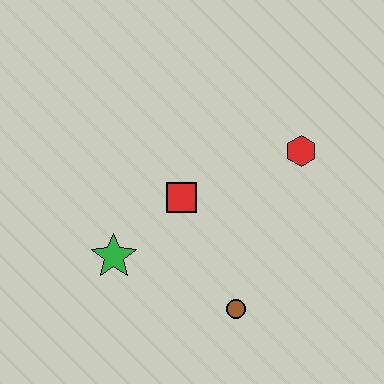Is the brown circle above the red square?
No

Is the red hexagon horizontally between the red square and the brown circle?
No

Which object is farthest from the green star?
The red hexagon is farthest from the green star.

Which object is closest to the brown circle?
The red square is closest to the brown circle.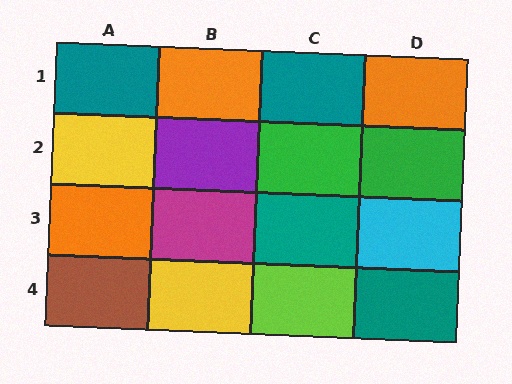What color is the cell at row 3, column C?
Teal.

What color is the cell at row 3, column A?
Orange.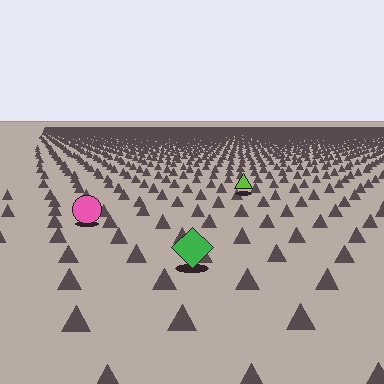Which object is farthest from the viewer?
The lime triangle is farthest from the viewer. It appears smaller and the ground texture around it is denser.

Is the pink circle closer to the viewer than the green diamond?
No. The green diamond is closer — you can tell from the texture gradient: the ground texture is coarser near it.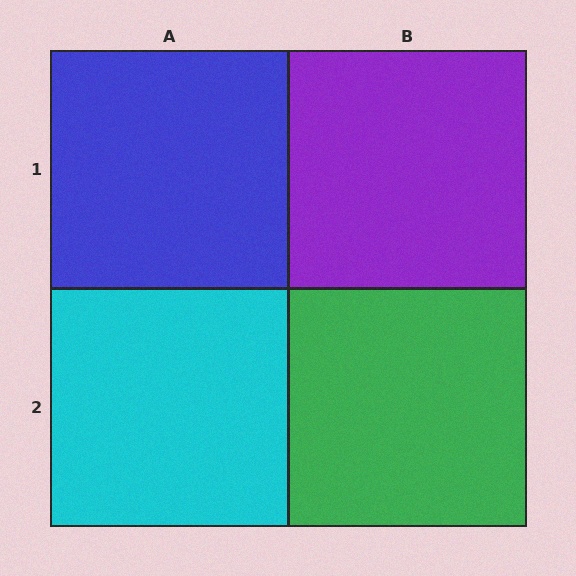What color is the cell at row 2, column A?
Cyan.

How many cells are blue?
1 cell is blue.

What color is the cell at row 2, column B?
Green.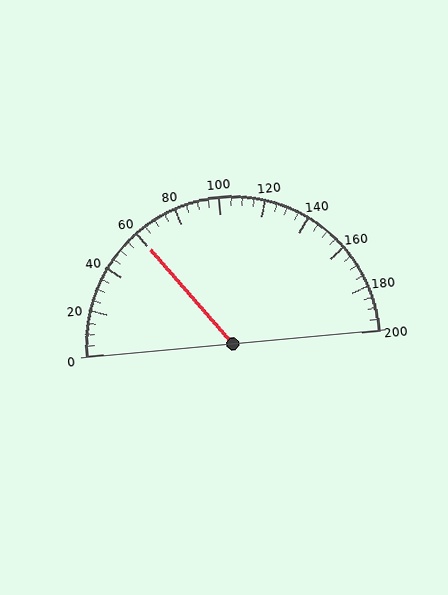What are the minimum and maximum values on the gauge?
The gauge ranges from 0 to 200.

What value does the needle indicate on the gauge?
The needle indicates approximately 60.